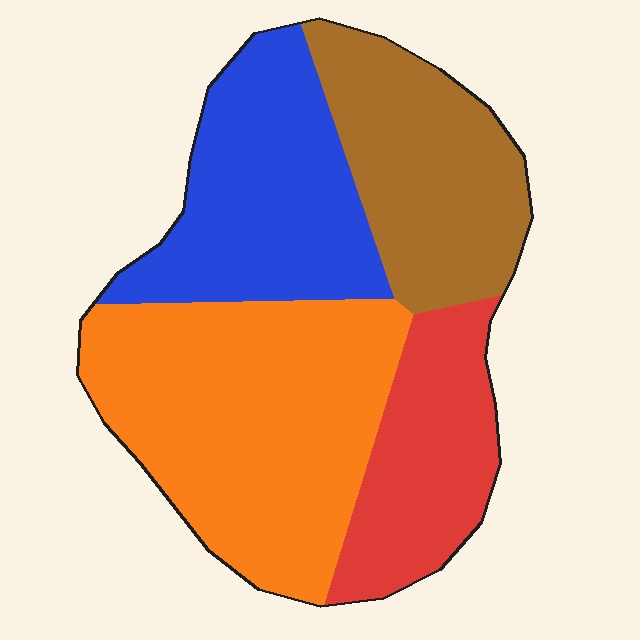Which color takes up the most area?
Orange, at roughly 35%.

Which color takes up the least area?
Red, at roughly 15%.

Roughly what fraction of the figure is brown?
Brown covers 22% of the figure.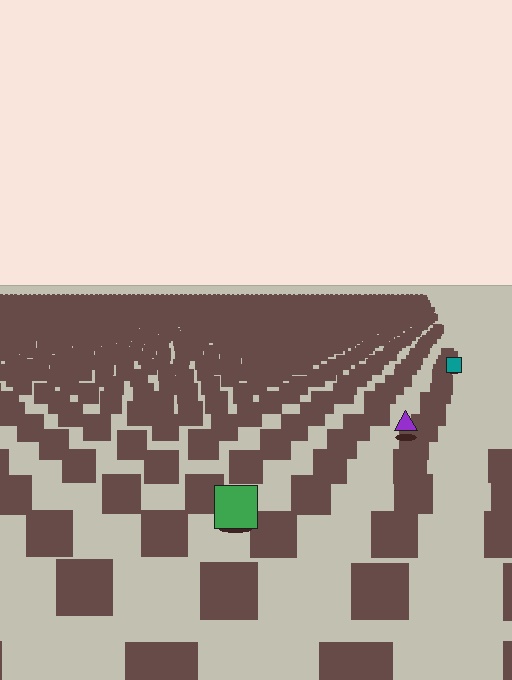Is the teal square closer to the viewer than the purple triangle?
No. The purple triangle is closer — you can tell from the texture gradient: the ground texture is coarser near it.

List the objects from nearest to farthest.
From nearest to farthest: the green square, the purple triangle, the teal square.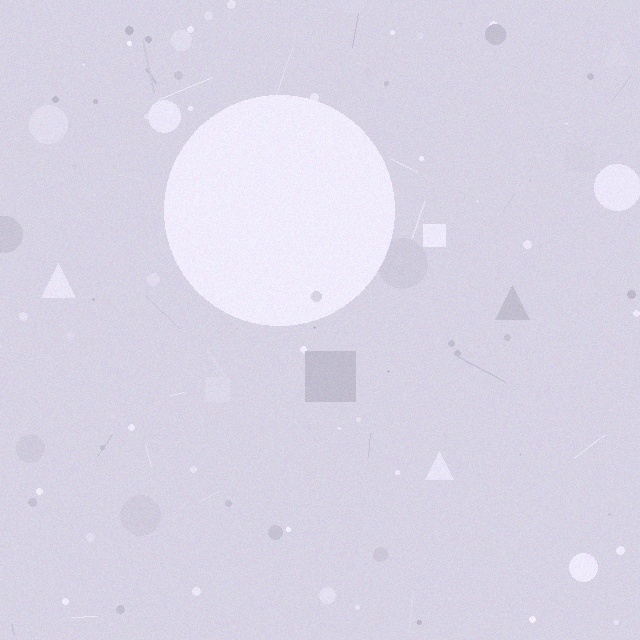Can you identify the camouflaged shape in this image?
The camouflaged shape is a circle.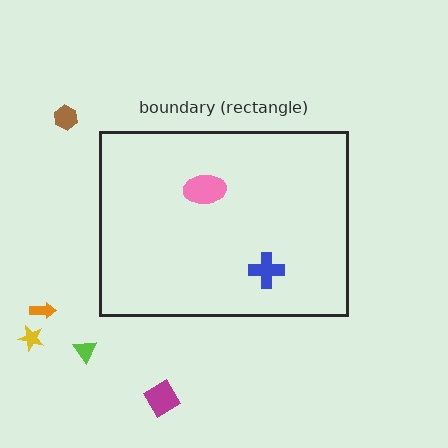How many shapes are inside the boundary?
2 inside, 5 outside.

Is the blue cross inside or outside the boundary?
Inside.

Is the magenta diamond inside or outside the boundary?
Outside.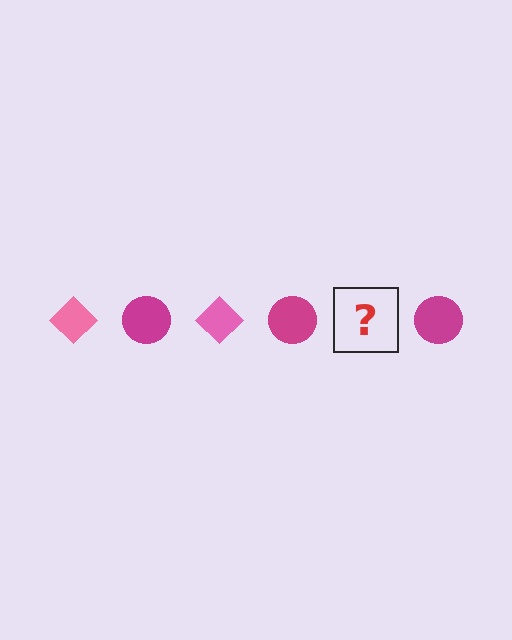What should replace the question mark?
The question mark should be replaced with a pink diamond.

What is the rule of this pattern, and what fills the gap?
The rule is that the pattern alternates between pink diamond and magenta circle. The gap should be filled with a pink diamond.